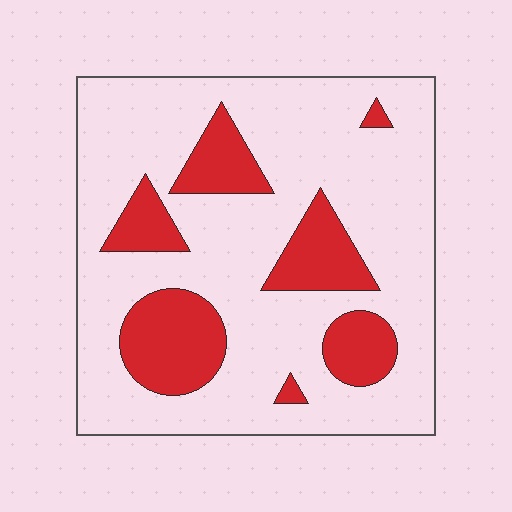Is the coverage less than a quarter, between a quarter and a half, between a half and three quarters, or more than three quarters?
Less than a quarter.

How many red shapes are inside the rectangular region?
7.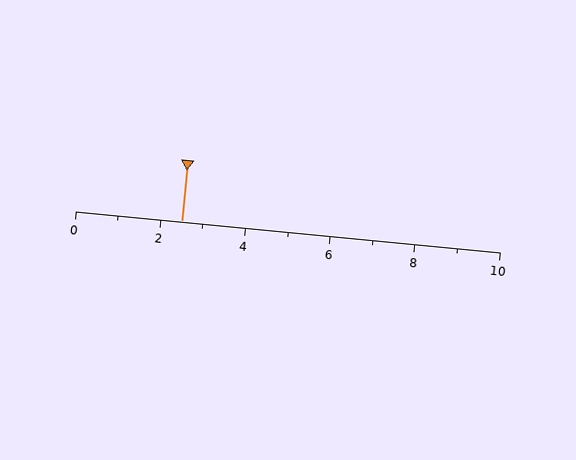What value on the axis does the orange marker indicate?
The marker indicates approximately 2.5.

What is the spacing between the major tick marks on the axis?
The major ticks are spaced 2 apart.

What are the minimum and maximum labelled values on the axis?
The axis runs from 0 to 10.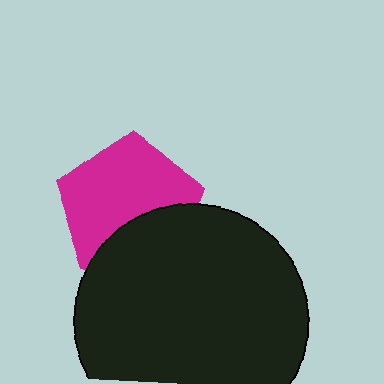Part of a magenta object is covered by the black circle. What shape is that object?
It is a pentagon.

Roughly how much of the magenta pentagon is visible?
Most of it is visible (roughly 66%).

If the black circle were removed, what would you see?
You would see the complete magenta pentagon.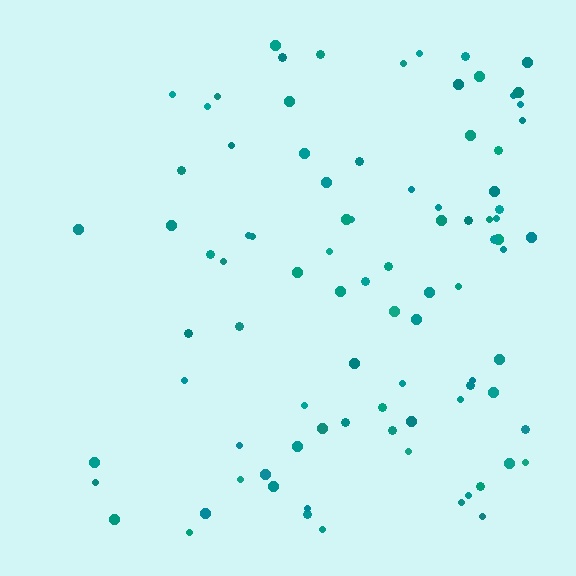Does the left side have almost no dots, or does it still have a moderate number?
Still a moderate number, just noticeably fewer than the right.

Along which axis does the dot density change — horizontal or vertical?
Horizontal.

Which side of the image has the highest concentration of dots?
The right.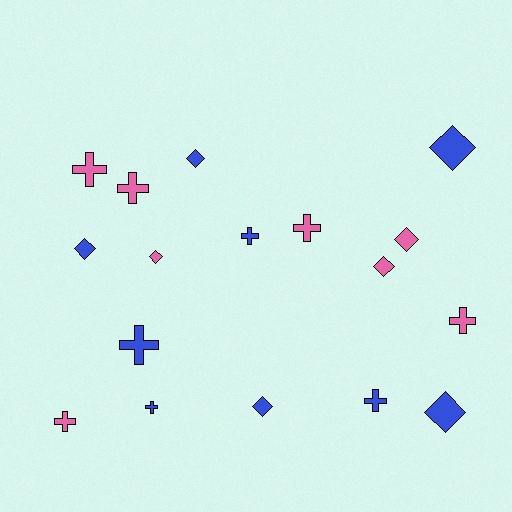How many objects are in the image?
There are 17 objects.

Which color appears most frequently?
Blue, with 9 objects.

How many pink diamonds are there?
There are 3 pink diamonds.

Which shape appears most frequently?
Cross, with 9 objects.